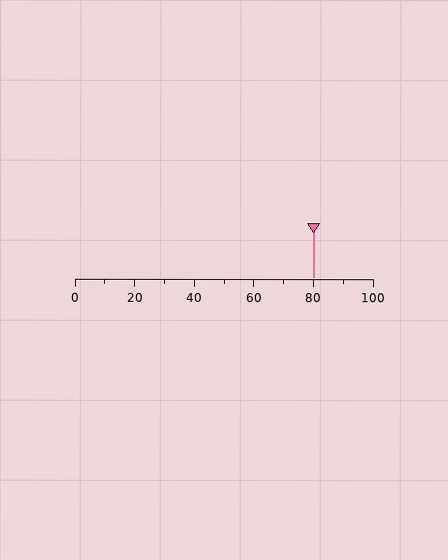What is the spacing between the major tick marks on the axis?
The major ticks are spaced 20 apart.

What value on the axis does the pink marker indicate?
The marker indicates approximately 80.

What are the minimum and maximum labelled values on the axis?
The axis runs from 0 to 100.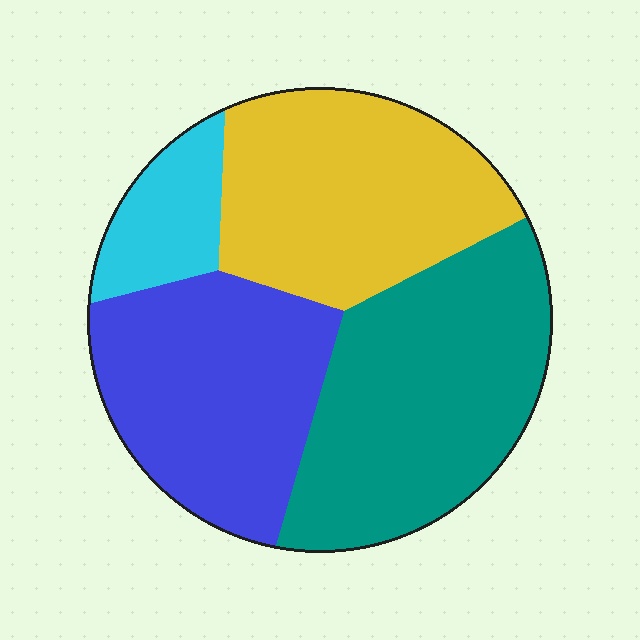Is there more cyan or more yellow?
Yellow.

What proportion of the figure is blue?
Blue takes up about one quarter (1/4) of the figure.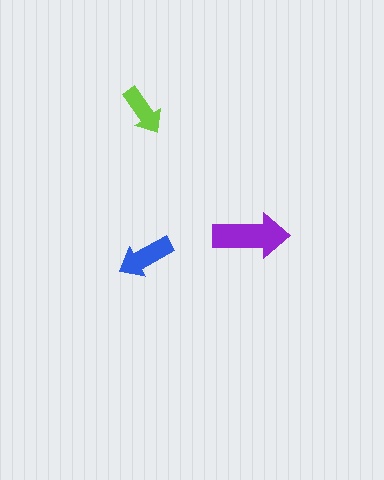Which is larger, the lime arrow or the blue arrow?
The blue one.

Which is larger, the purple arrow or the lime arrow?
The purple one.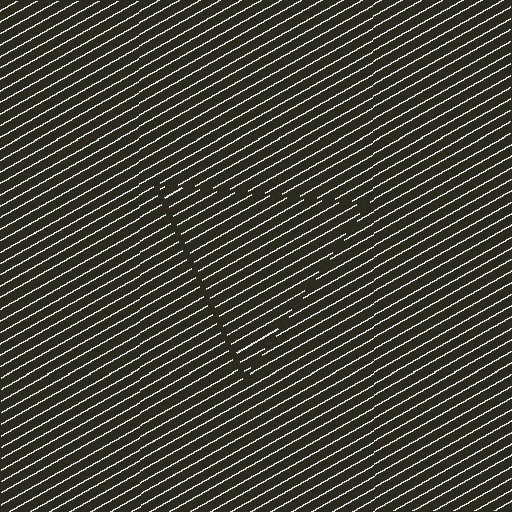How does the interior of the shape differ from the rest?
The interior of the shape contains the same grating, shifted by half a period — the contour is defined by the phase discontinuity where line-ends from the inner and outer gratings abut.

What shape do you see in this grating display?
An illusory triangle. The interior of the shape contains the same grating, shifted by half a period — the contour is defined by the phase discontinuity where line-ends from the inner and outer gratings abut.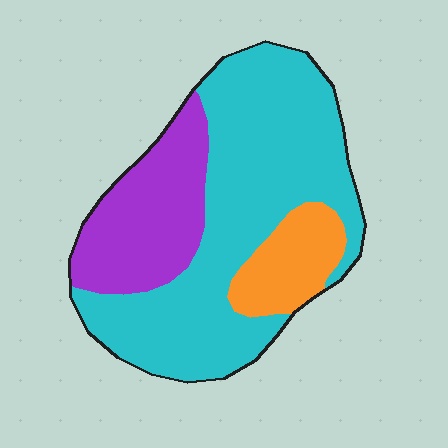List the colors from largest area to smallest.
From largest to smallest: cyan, purple, orange.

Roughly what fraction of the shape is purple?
Purple takes up about one quarter (1/4) of the shape.